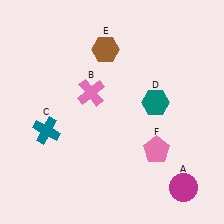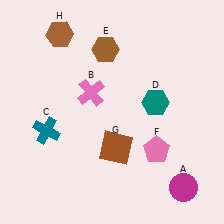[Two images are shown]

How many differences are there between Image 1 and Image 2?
There are 2 differences between the two images.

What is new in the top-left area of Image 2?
A brown hexagon (H) was added in the top-left area of Image 2.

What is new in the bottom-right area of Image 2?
A brown square (G) was added in the bottom-right area of Image 2.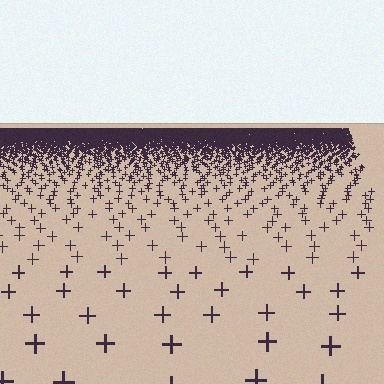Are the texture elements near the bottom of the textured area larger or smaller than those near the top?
Larger. Near the bottom, elements are closer to the viewer and appear at a bigger on-screen size.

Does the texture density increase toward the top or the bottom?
Density increases toward the top.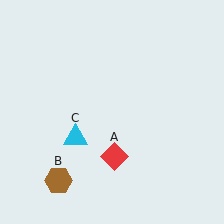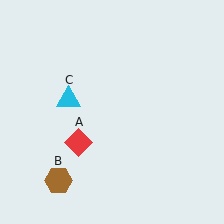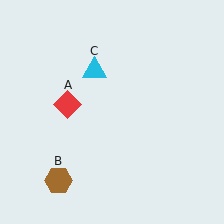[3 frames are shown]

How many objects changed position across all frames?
2 objects changed position: red diamond (object A), cyan triangle (object C).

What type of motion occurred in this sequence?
The red diamond (object A), cyan triangle (object C) rotated clockwise around the center of the scene.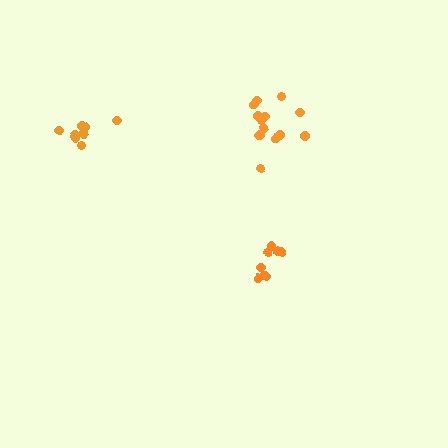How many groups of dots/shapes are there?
There are 3 groups.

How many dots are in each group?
Group 1: 8 dots, Group 2: 14 dots, Group 3: 9 dots (31 total).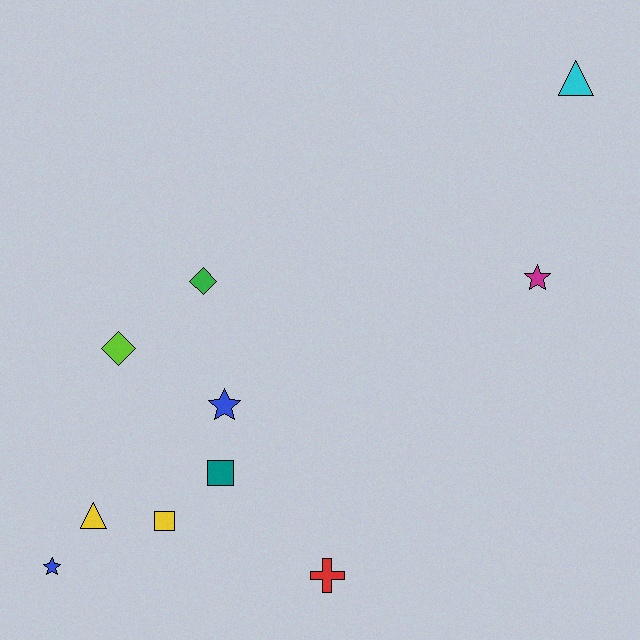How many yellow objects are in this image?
There are 2 yellow objects.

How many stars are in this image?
There are 3 stars.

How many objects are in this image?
There are 10 objects.